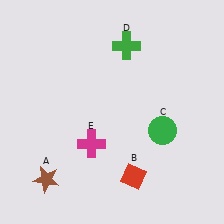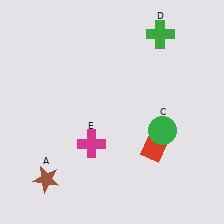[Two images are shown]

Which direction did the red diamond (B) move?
The red diamond (B) moved up.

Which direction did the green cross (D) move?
The green cross (D) moved right.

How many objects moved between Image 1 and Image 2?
2 objects moved between the two images.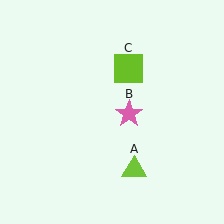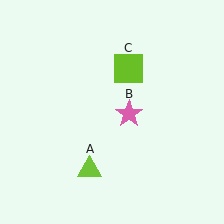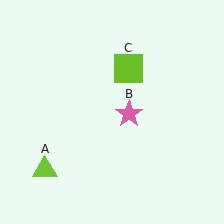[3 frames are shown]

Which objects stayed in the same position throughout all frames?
Pink star (object B) and lime square (object C) remained stationary.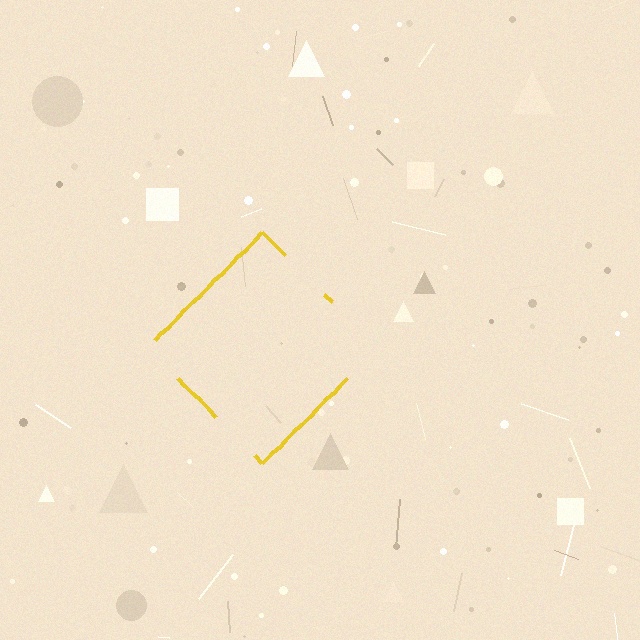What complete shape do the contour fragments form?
The contour fragments form a diamond.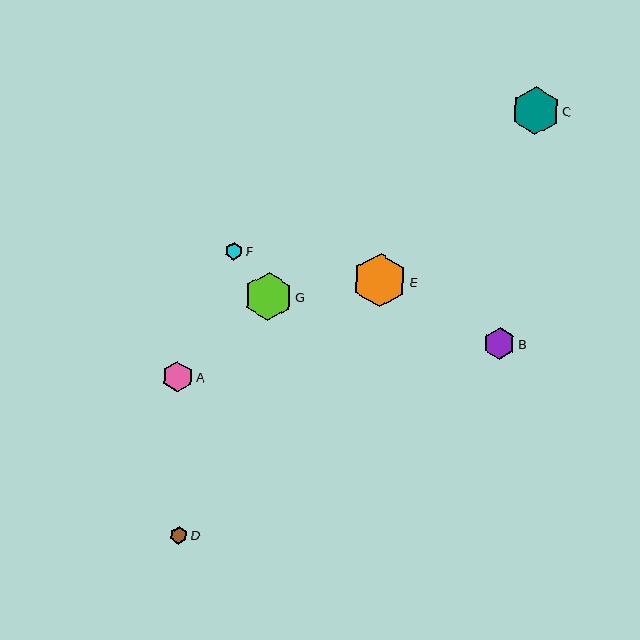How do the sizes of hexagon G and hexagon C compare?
Hexagon G and hexagon C are approximately the same size.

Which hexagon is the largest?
Hexagon E is the largest with a size of approximately 53 pixels.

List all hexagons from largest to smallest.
From largest to smallest: E, G, C, B, A, F, D.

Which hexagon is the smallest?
Hexagon D is the smallest with a size of approximately 18 pixels.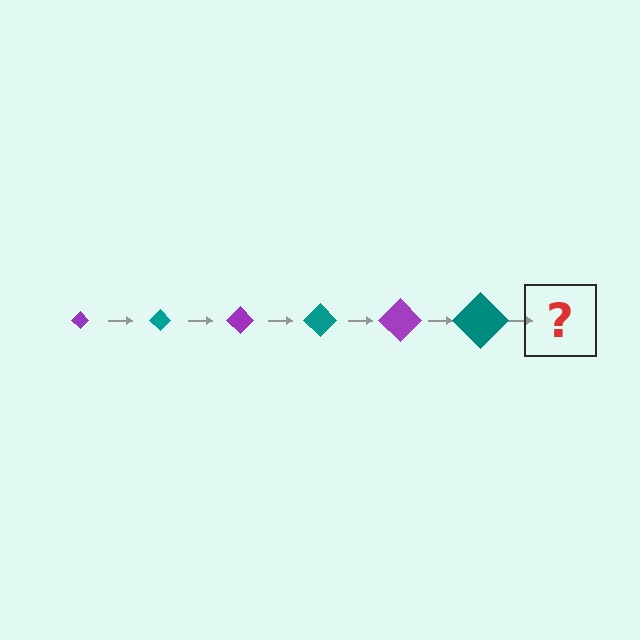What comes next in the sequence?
The next element should be a purple diamond, larger than the previous one.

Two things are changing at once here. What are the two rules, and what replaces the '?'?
The two rules are that the diamond grows larger each step and the color cycles through purple and teal. The '?' should be a purple diamond, larger than the previous one.